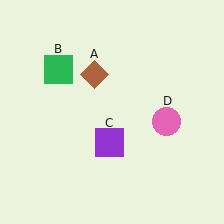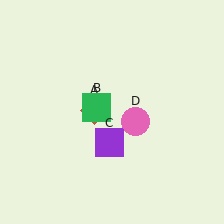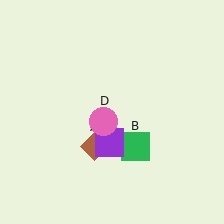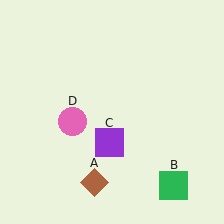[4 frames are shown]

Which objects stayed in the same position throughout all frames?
Purple square (object C) remained stationary.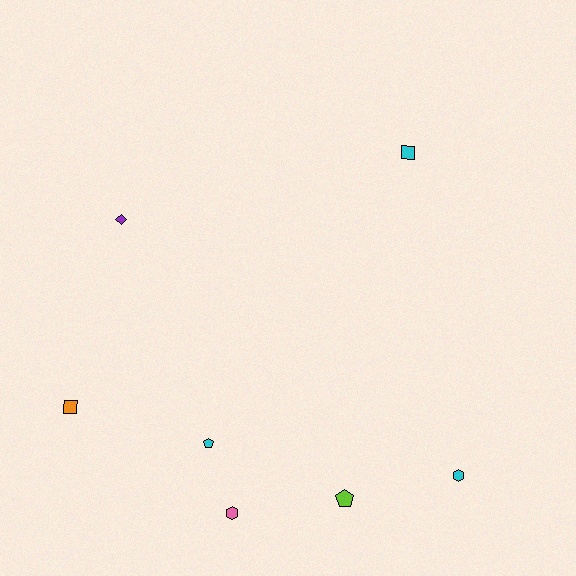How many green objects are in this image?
There are no green objects.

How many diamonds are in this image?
There is 1 diamond.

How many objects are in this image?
There are 7 objects.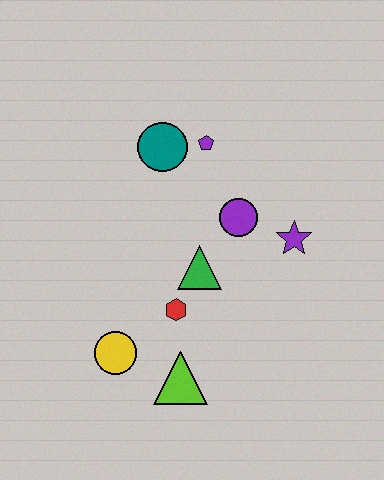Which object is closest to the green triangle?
The red hexagon is closest to the green triangle.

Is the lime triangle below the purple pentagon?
Yes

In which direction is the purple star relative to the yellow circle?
The purple star is to the right of the yellow circle.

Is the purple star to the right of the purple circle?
Yes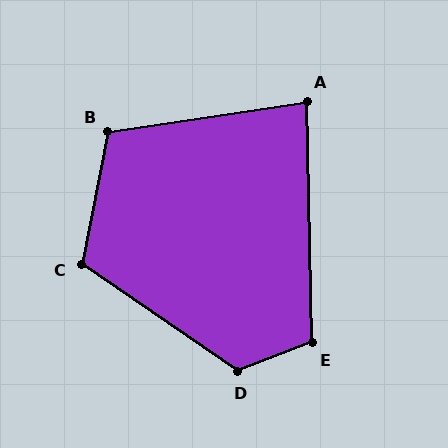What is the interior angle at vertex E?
Approximately 110 degrees (obtuse).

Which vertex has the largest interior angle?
D, at approximately 125 degrees.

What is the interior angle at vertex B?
Approximately 110 degrees (obtuse).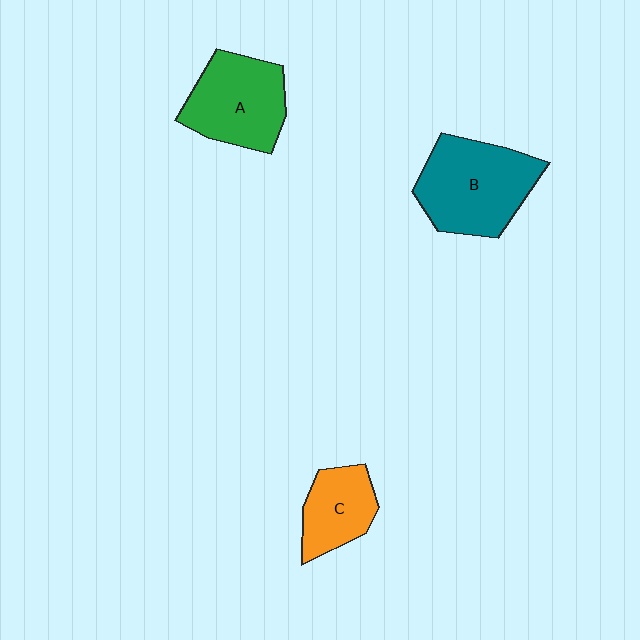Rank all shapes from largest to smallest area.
From largest to smallest: B (teal), A (green), C (orange).